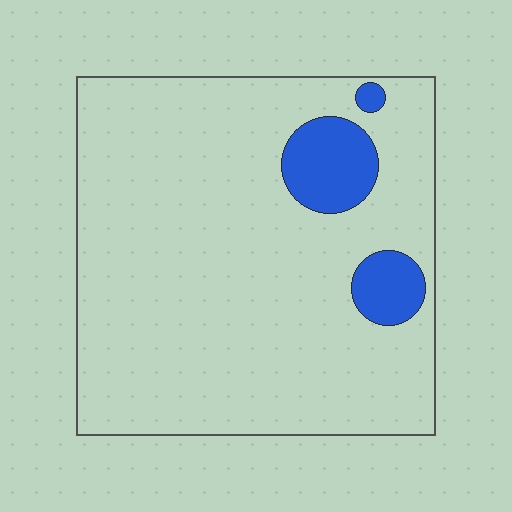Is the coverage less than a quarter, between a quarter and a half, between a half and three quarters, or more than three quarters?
Less than a quarter.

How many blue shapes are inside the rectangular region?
3.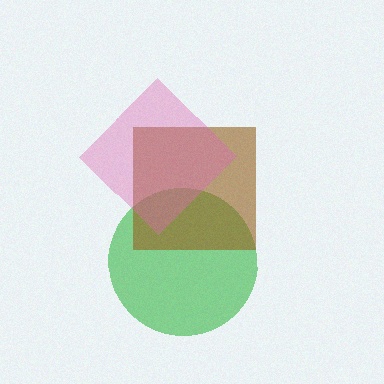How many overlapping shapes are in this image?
There are 3 overlapping shapes in the image.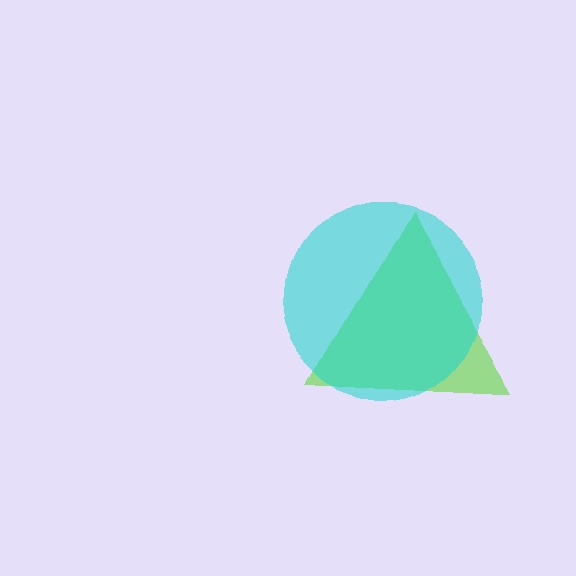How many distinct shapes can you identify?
There are 2 distinct shapes: a lime triangle, a cyan circle.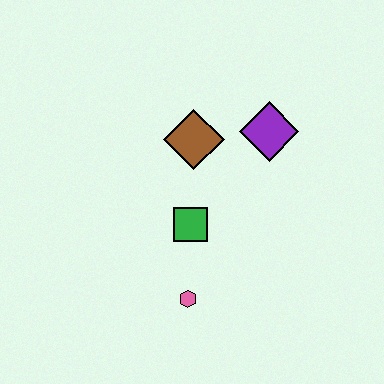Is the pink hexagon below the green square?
Yes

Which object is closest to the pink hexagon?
The green square is closest to the pink hexagon.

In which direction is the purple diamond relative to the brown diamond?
The purple diamond is to the right of the brown diamond.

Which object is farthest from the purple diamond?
The pink hexagon is farthest from the purple diamond.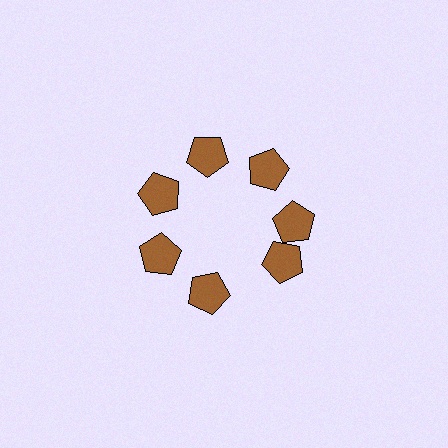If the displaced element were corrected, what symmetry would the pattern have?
It would have 7-fold rotational symmetry — the pattern would map onto itself every 51 degrees.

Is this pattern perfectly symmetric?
No. The 7 brown pentagons are arranged in a ring, but one element near the 5 o'clock position is rotated out of alignment along the ring, breaking the 7-fold rotational symmetry.